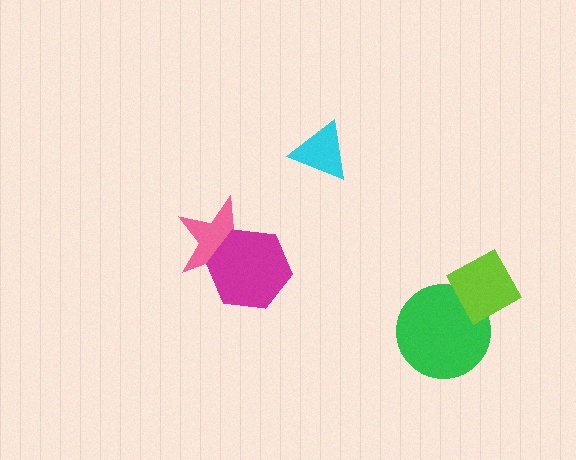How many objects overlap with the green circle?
1 object overlaps with the green circle.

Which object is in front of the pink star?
The magenta hexagon is in front of the pink star.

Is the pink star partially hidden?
Yes, it is partially covered by another shape.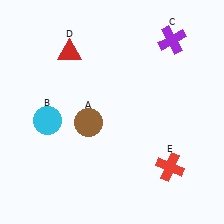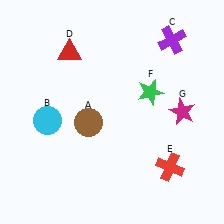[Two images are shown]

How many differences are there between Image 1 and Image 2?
There are 2 differences between the two images.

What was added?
A green star (F), a magenta star (G) were added in Image 2.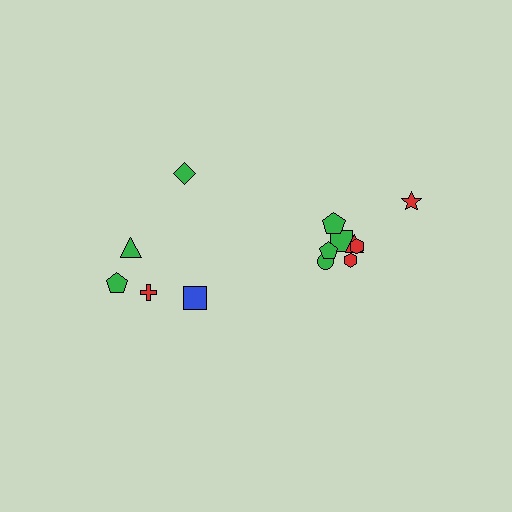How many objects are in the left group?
There are 5 objects.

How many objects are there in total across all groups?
There are 13 objects.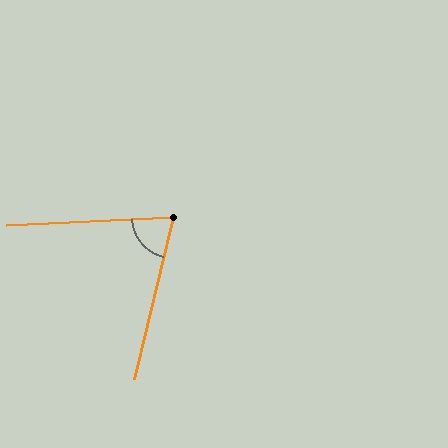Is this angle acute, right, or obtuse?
It is acute.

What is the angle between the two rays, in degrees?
Approximately 74 degrees.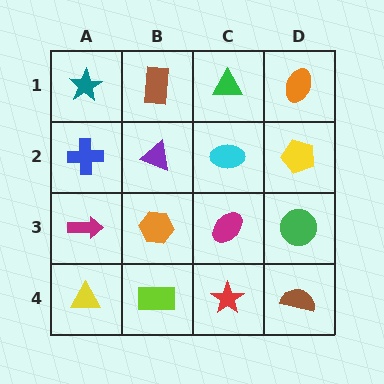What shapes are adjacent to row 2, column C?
A green triangle (row 1, column C), a magenta ellipse (row 3, column C), a purple triangle (row 2, column B), a yellow pentagon (row 2, column D).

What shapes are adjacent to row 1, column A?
A blue cross (row 2, column A), a brown rectangle (row 1, column B).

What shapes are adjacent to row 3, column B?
A purple triangle (row 2, column B), a lime rectangle (row 4, column B), a magenta arrow (row 3, column A), a magenta ellipse (row 3, column C).